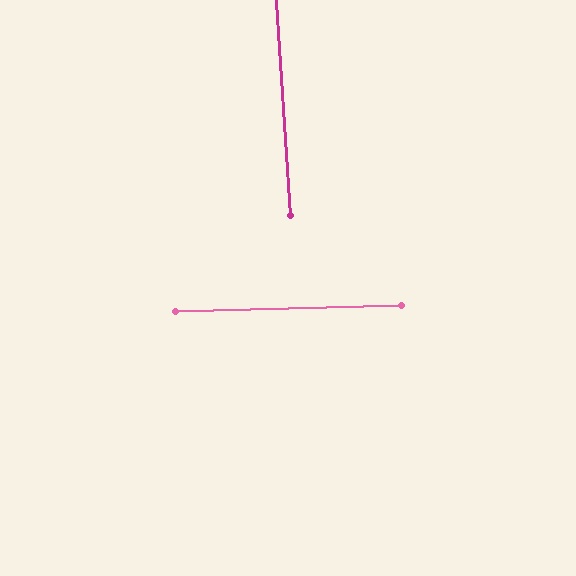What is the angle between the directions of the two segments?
Approximately 88 degrees.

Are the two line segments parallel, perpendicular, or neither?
Perpendicular — they meet at approximately 88°.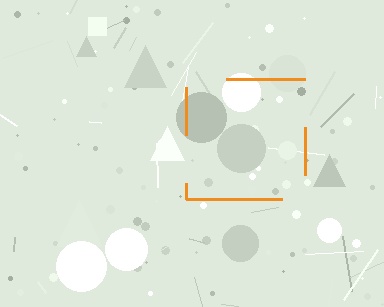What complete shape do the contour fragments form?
The contour fragments form a square.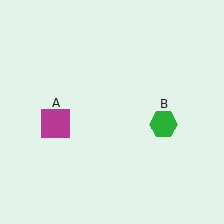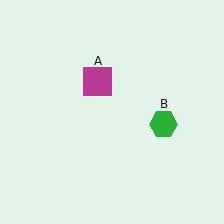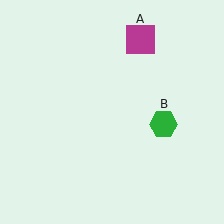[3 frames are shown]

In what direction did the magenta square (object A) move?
The magenta square (object A) moved up and to the right.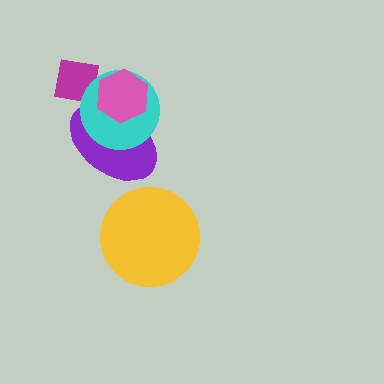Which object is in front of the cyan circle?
The pink hexagon is in front of the cyan circle.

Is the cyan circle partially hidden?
Yes, it is partially covered by another shape.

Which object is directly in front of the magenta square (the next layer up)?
The cyan circle is directly in front of the magenta square.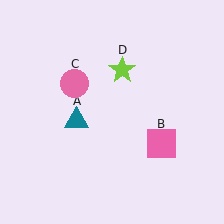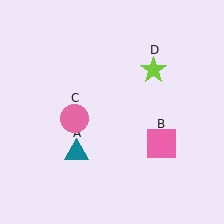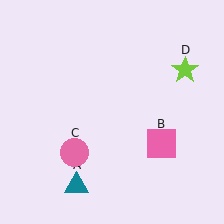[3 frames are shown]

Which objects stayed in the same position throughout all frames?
Pink square (object B) remained stationary.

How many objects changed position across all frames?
3 objects changed position: teal triangle (object A), pink circle (object C), lime star (object D).